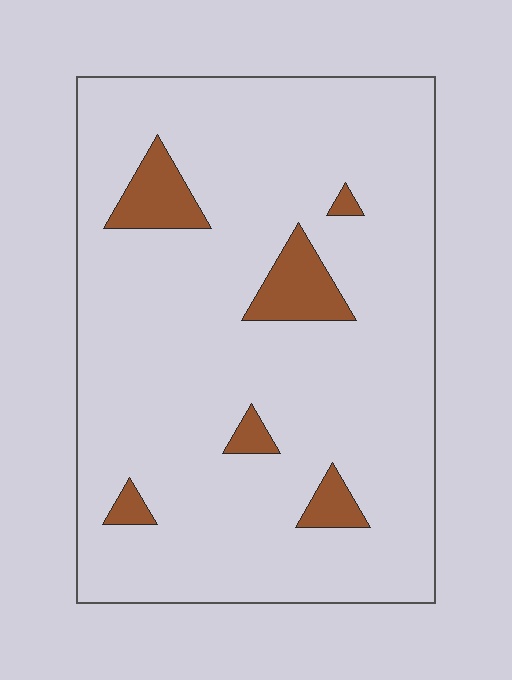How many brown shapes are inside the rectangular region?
6.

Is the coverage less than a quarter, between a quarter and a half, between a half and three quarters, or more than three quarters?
Less than a quarter.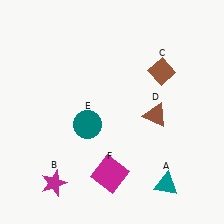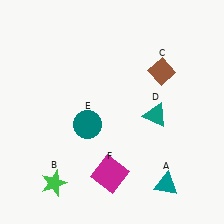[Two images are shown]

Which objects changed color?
B changed from magenta to green. D changed from brown to teal.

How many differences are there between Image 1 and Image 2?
There are 2 differences between the two images.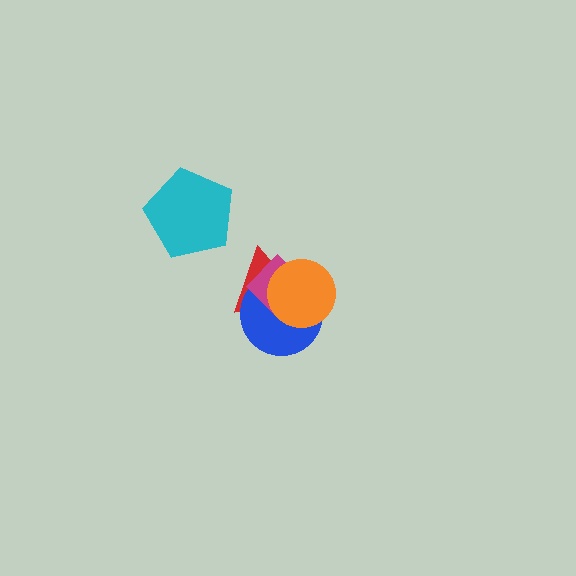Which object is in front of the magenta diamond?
The orange circle is in front of the magenta diamond.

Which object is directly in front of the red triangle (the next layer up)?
The blue circle is directly in front of the red triangle.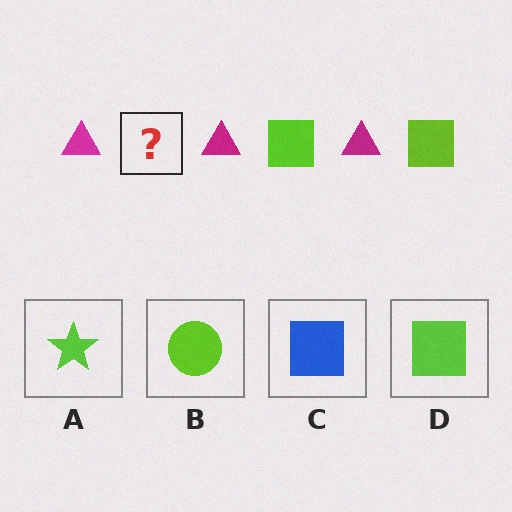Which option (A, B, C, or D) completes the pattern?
D.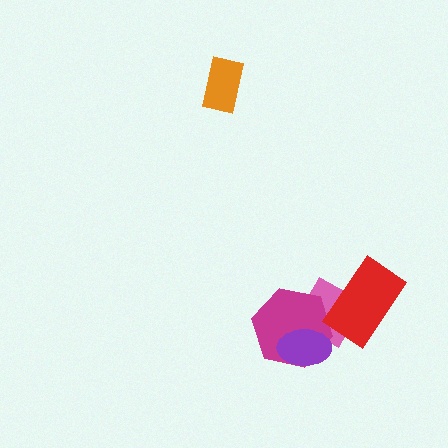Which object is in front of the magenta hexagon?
The purple ellipse is in front of the magenta hexagon.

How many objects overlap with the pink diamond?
3 objects overlap with the pink diamond.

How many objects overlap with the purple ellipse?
2 objects overlap with the purple ellipse.